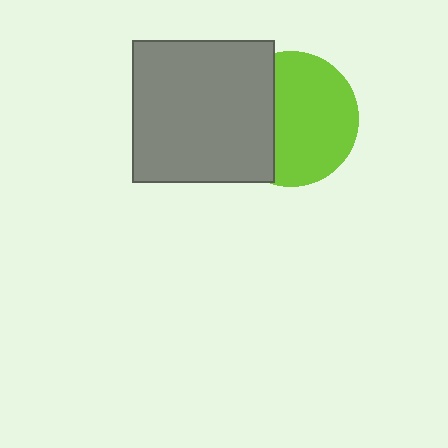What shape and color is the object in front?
The object in front is a gray square.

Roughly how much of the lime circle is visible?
About half of it is visible (roughly 64%).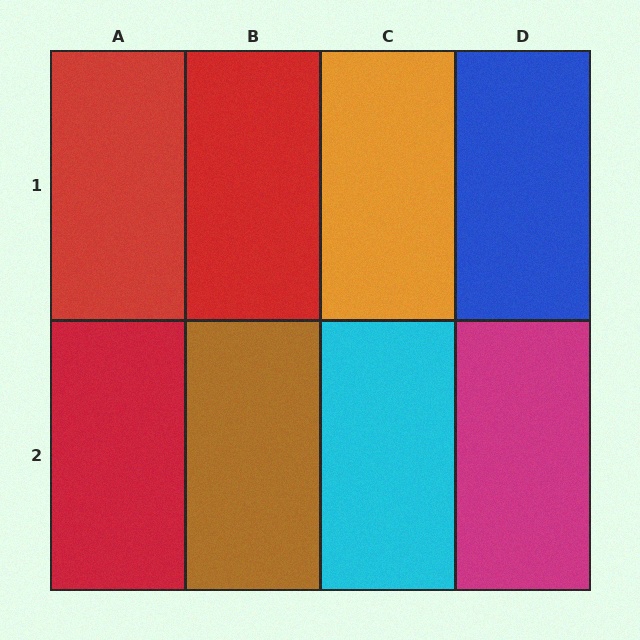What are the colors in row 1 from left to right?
Red, red, orange, blue.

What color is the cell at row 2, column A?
Red.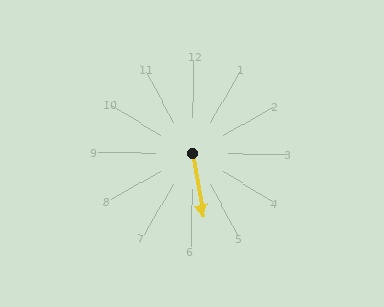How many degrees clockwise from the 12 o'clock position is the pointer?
Approximately 169 degrees.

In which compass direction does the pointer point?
South.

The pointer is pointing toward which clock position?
Roughly 6 o'clock.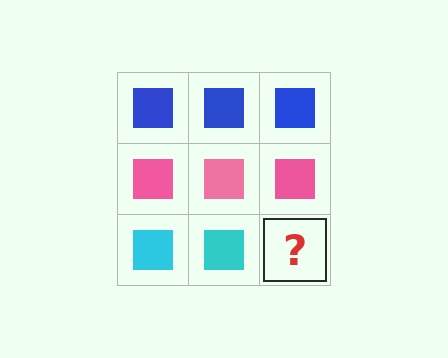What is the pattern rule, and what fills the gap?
The rule is that each row has a consistent color. The gap should be filled with a cyan square.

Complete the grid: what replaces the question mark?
The question mark should be replaced with a cyan square.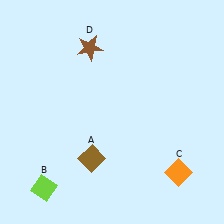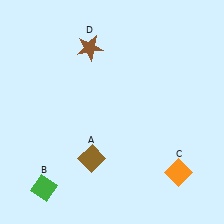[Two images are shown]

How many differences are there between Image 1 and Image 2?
There is 1 difference between the two images.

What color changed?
The diamond (B) changed from lime in Image 1 to green in Image 2.